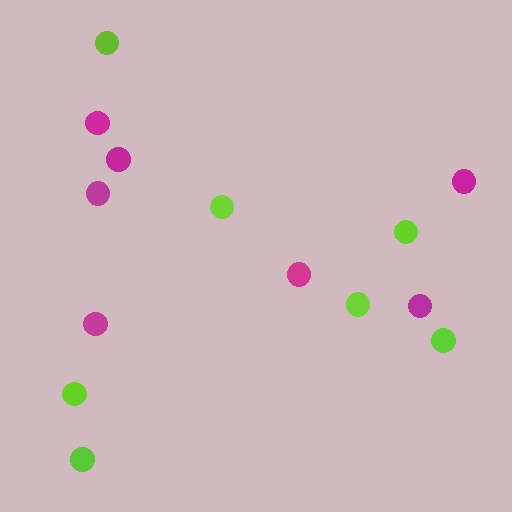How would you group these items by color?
There are 2 groups: one group of magenta circles (7) and one group of lime circles (7).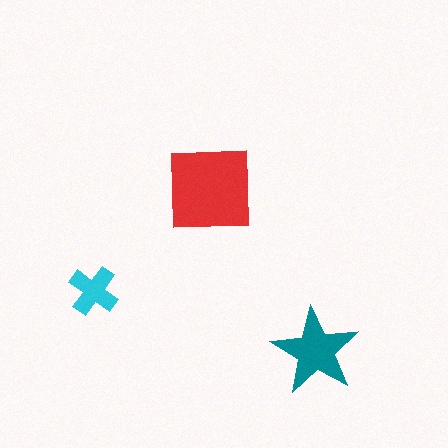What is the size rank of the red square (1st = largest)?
1st.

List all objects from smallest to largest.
The cyan cross, the teal star, the red square.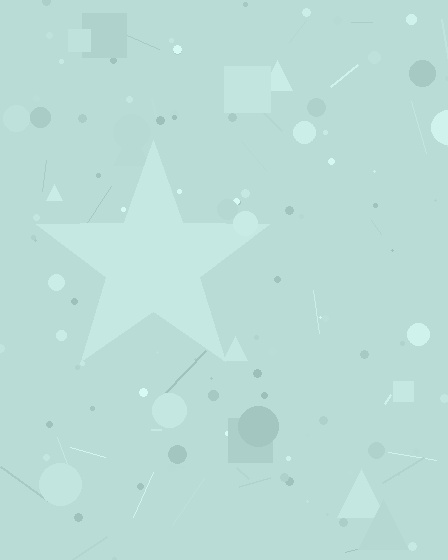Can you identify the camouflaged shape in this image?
The camouflaged shape is a star.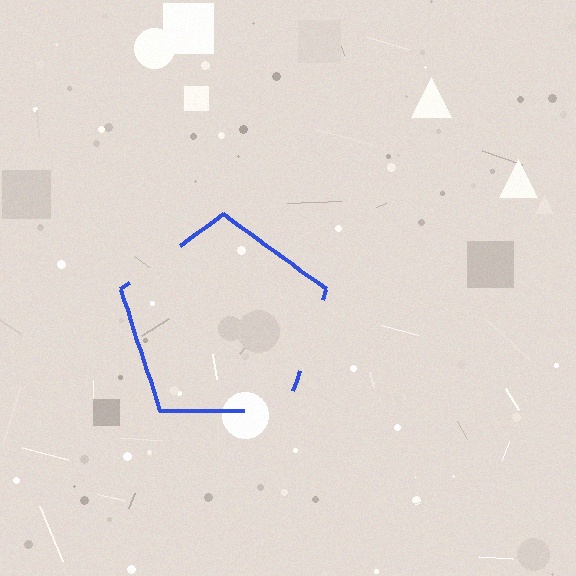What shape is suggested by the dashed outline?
The dashed outline suggests a pentagon.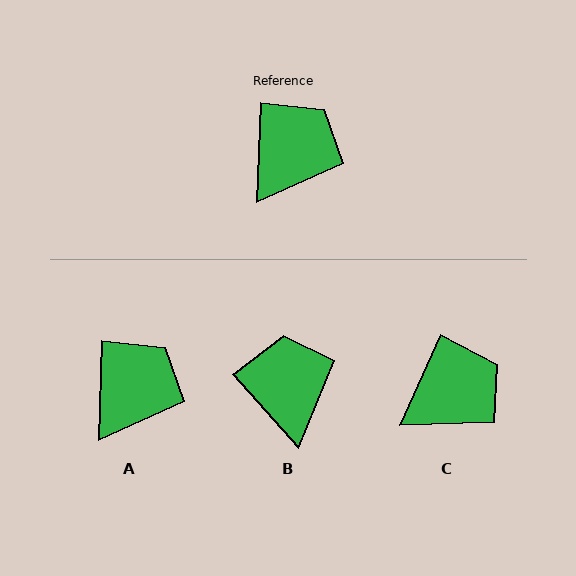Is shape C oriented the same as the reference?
No, it is off by about 22 degrees.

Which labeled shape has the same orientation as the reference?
A.